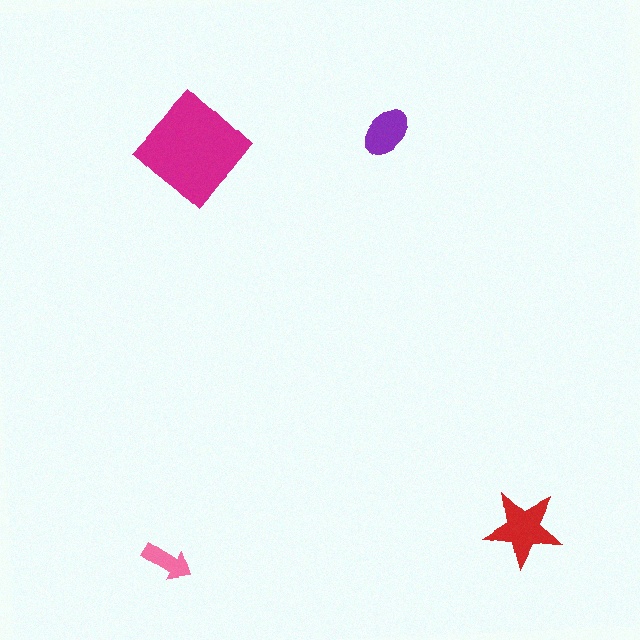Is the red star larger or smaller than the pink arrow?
Larger.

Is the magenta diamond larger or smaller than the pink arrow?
Larger.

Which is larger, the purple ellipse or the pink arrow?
The purple ellipse.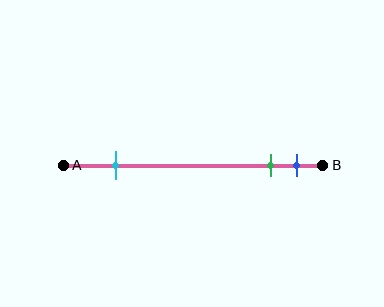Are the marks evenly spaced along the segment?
No, the marks are not evenly spaced.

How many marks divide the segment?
There are 3 marks dividing the segment.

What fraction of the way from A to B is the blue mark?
The blue mark is approximately 90% (0.9) of the way from A to B.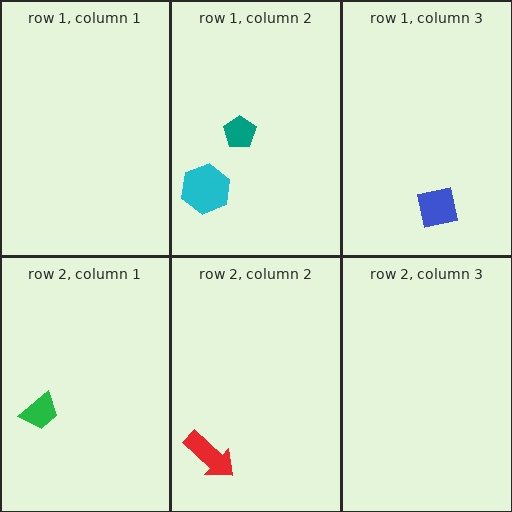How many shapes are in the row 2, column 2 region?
1.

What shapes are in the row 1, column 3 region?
The blue square.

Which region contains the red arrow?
The row 2, column 2 region.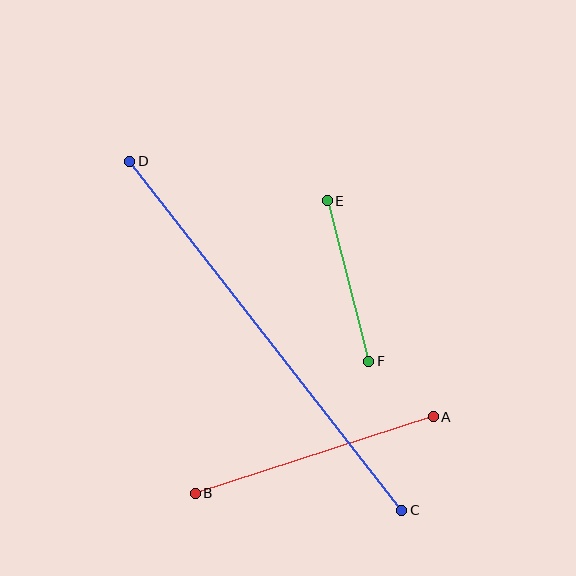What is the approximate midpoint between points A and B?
The midpoint is at approximately (314, 455) pixels.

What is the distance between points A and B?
The distance is approximately 250 pixels.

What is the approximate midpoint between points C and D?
The midpoint is at approximately (266, 336) pixels.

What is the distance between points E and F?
The distance is approximately 166 pixels.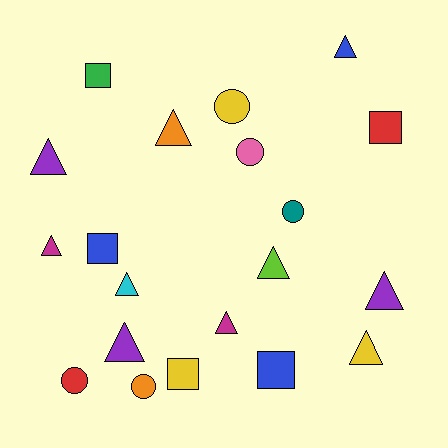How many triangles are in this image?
There are 10 triangles.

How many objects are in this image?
There are 20 objects.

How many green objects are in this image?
There is 1 green object.